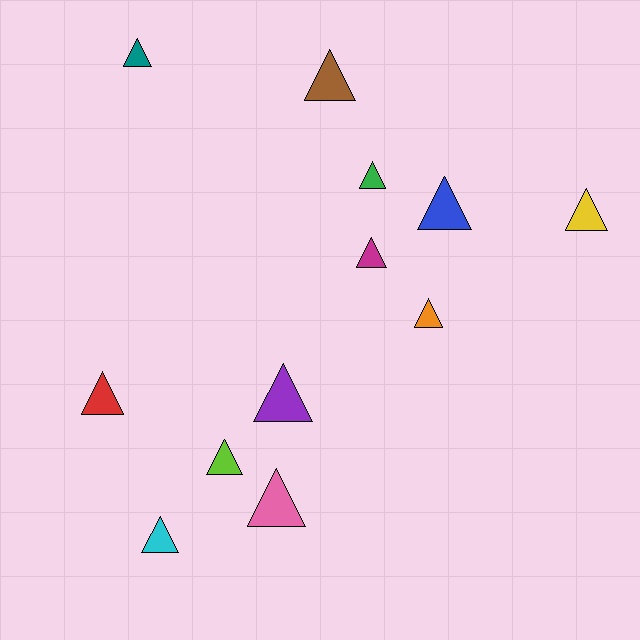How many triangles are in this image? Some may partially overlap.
There are 12 triangles.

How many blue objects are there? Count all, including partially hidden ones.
There is 1 blue object.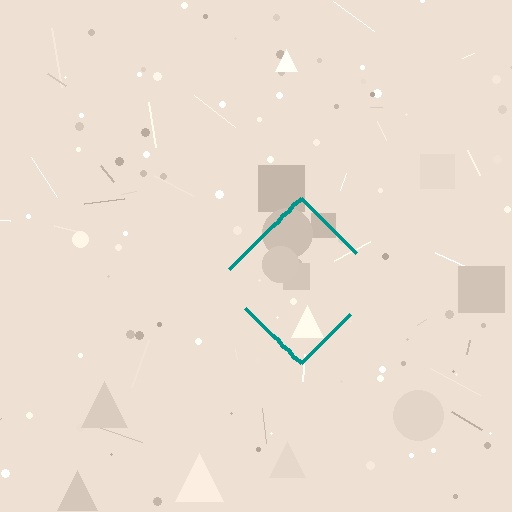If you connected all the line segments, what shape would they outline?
They would outline a diamond.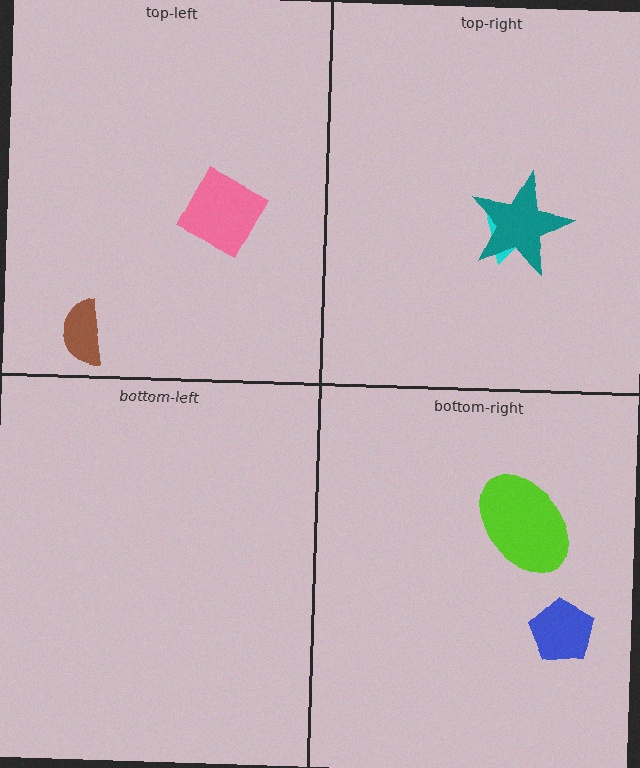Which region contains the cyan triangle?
The top-right region.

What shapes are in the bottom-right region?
The blue pentagon, the lime ellipse.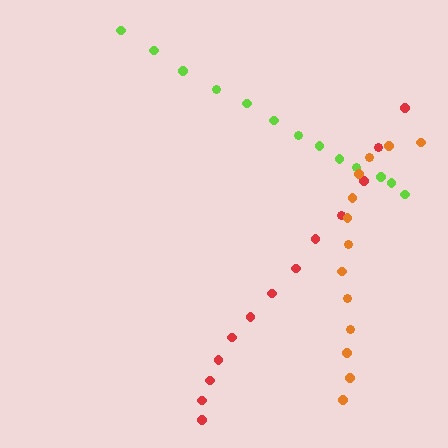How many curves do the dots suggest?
There are 3 distinct paths.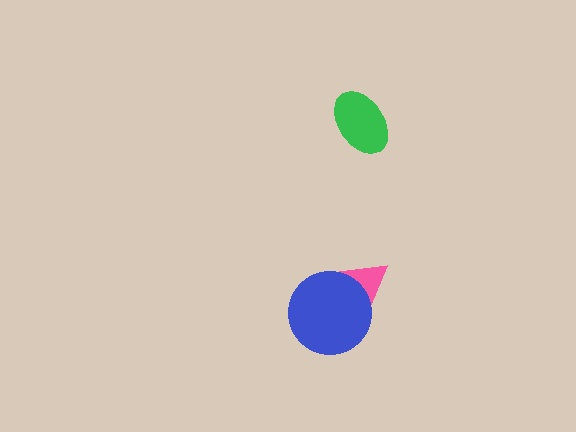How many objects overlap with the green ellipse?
0 objects overlap with the green ellipse.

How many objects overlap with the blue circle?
1 object overlaps with the blue circle.